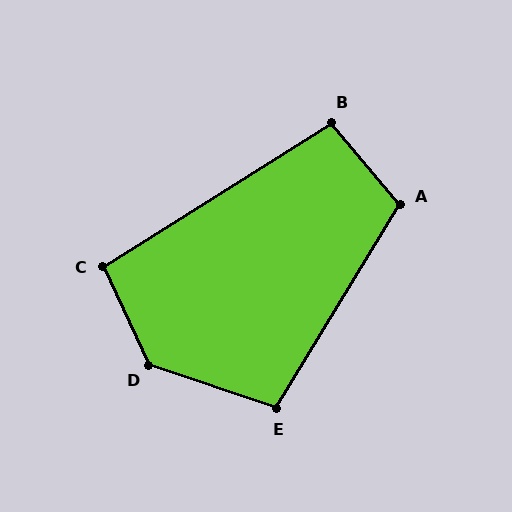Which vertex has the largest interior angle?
D, at approximately 133 degrees.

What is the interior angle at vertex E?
Approximately 103 degrees (obtuse).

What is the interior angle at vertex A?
Approximately 109 degrees (obtuse).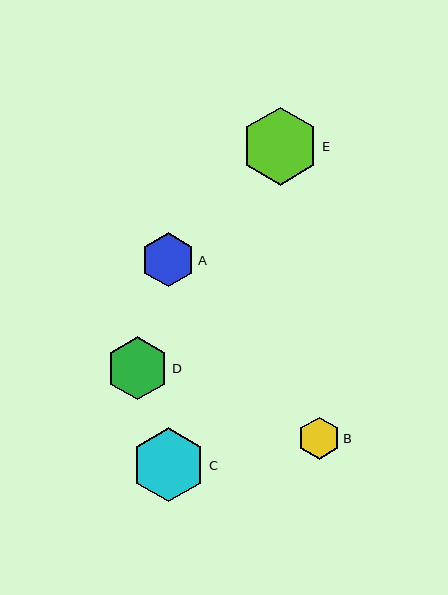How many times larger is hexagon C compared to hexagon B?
Hexagon C is approximately 1.8 times the size of hexagon B.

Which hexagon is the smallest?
Hexagon B is the smallest with a size of approximately 42 pixels.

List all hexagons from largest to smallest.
From largest to smallest: E, C, D, A, B.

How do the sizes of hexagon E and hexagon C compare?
Hexagon E and hexagon C are approximately the same size.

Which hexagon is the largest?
Hexagon E is the largest with a size of approximately 78 pixels.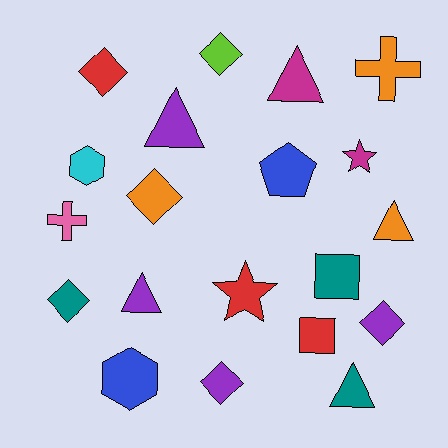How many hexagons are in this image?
There are 2 hexagons.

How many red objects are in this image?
There are 3 red objects.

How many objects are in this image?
There are 20 objects.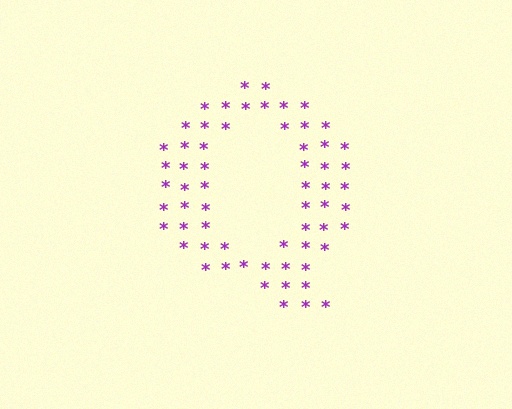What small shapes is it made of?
It is made of small asterisks.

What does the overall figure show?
The overall figure shows the letter Q.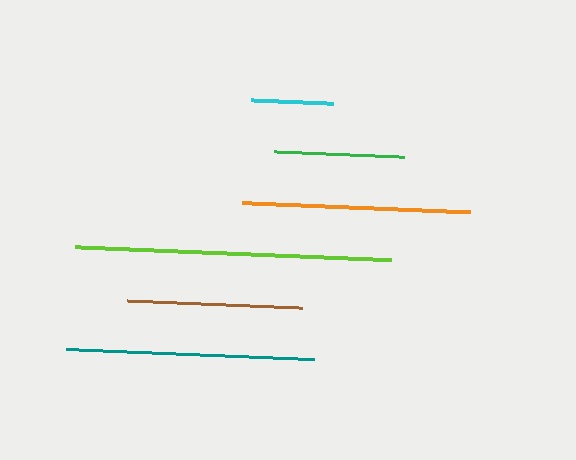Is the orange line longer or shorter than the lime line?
The lime line is longer than the orange line.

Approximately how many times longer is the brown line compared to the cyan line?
The brown line is approximately 2.1 times the length of the cyan line.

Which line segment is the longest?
The lime line is the longest at approximately 315 pixels.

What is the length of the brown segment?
The brown segment is approximately 175 pixels long.